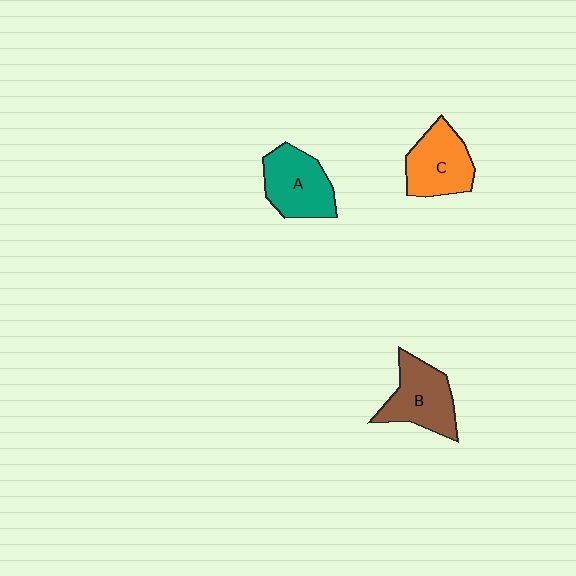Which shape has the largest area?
Shape A (teal).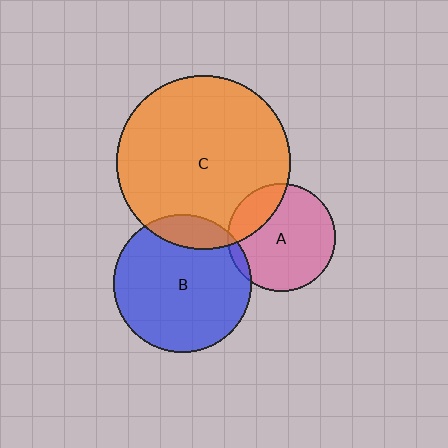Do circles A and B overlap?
Yes.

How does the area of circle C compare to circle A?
Approximately 2.6 times.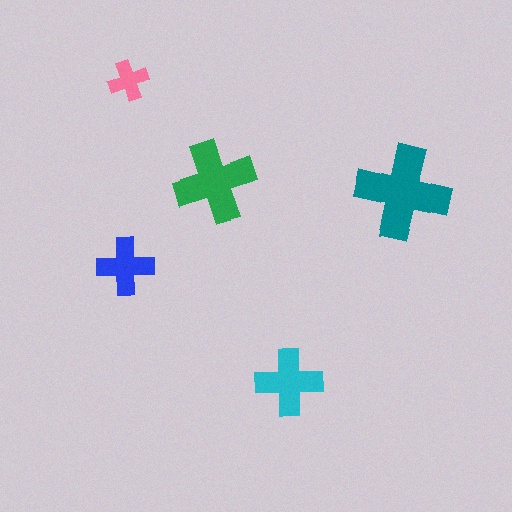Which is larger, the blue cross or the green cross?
The green one.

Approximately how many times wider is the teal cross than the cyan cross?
About 1.5 times wider.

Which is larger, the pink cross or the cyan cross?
The cyan one.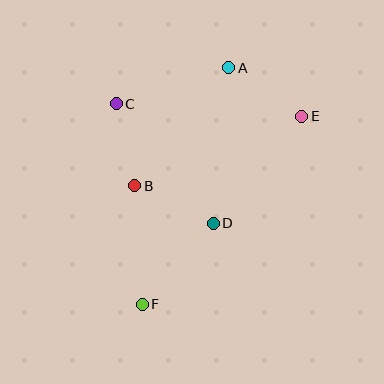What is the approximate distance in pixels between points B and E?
The distance between B and E is approximately 181 pixels.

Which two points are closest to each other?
Points B and C are closest to each other.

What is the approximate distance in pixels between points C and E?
The distance between C and E is approximately 186 pixels.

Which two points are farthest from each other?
Points A and F are farthest from each other.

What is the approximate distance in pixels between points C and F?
The distance between C and F is approximately 202 pixels.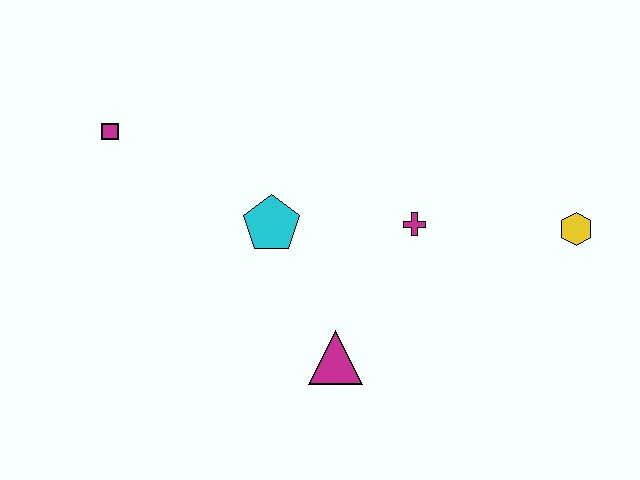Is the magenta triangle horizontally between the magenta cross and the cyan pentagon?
Yes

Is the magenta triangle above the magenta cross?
No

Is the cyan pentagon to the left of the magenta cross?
Yes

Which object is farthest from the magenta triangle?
The magenta square is farthest from the magenta triangle.